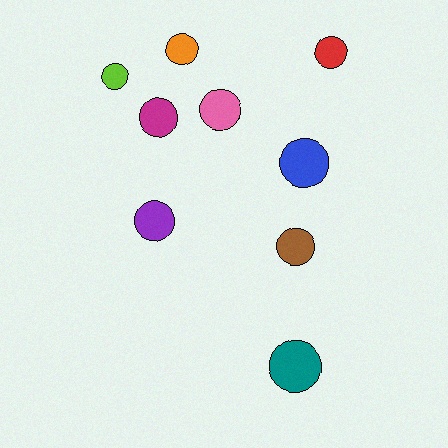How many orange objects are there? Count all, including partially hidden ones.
There is 1 orange object.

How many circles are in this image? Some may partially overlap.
There are 9 circles.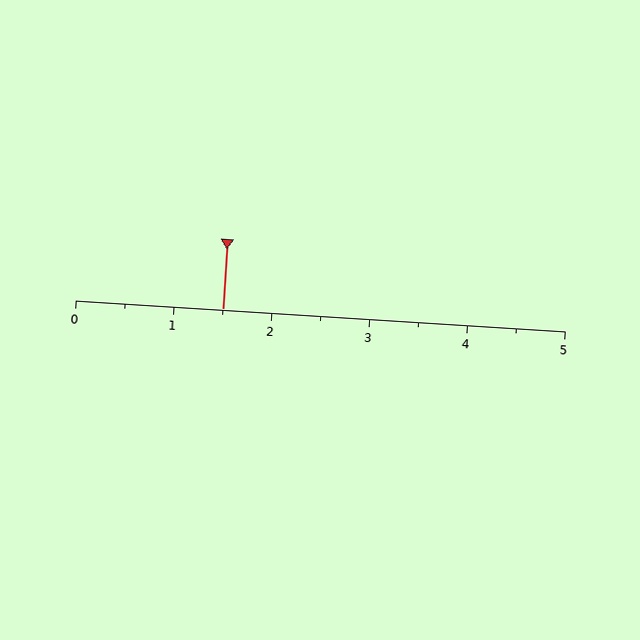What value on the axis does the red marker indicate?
The marker indicates approximately 1.5.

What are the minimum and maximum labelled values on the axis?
The axis runs from 0 to 5.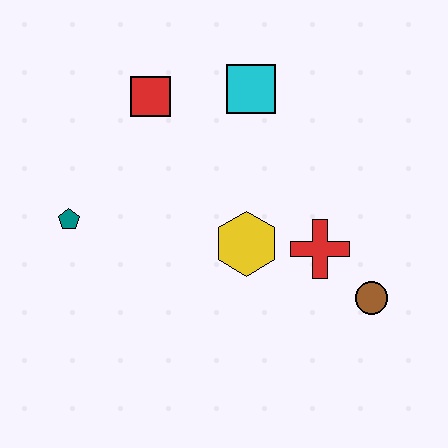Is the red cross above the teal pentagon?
No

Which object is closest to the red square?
The cyan square is closest to the red square.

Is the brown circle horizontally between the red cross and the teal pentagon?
No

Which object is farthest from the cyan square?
The brown circle is farthest from the cyan square.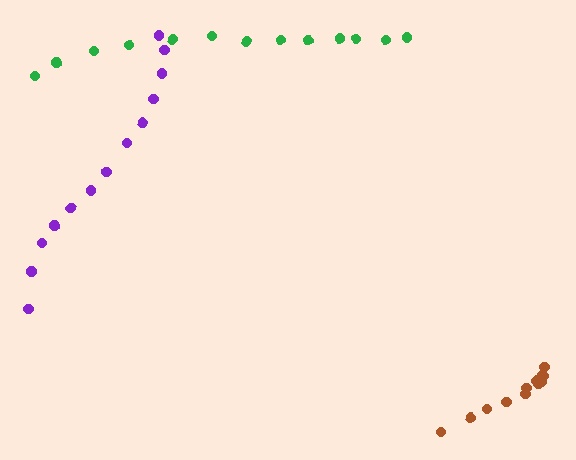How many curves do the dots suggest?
There are 3 distinct paths.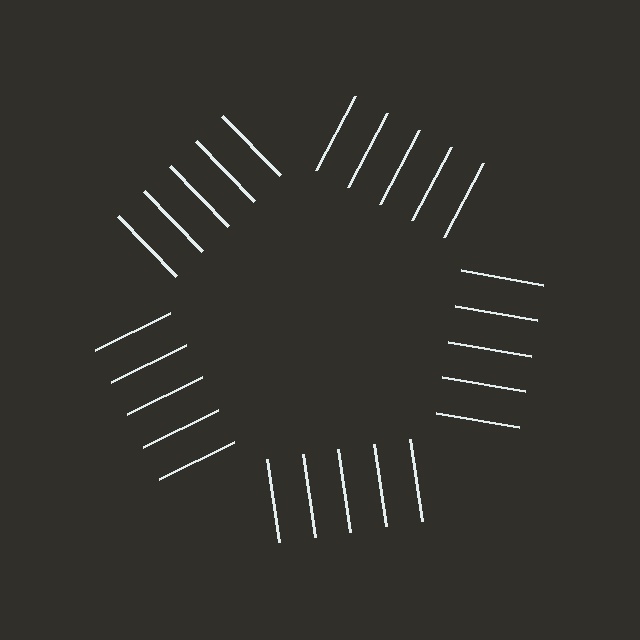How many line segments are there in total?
25 — 5 along each of the 5 edges.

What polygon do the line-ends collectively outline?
An illusory pentagon — the line segments terminate on its edges but no continuous stroke is drawn.